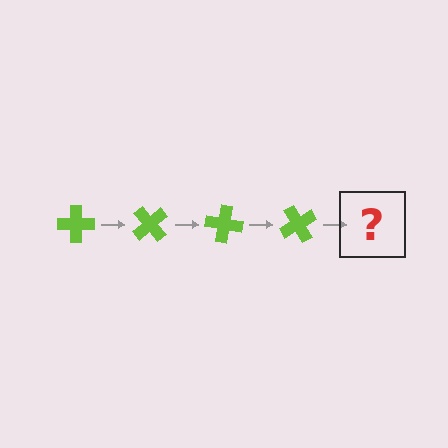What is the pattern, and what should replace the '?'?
The pattern is that the cross rotates 50 degrees each step. The '?' should be a lime cross rotated 200 degrees.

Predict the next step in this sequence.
The next step is a lime cross rotated 200 degrees.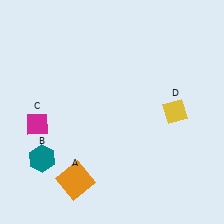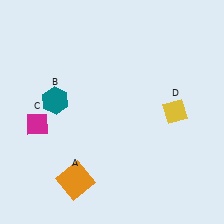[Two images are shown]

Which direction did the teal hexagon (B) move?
The teal hexagon (B) moved up.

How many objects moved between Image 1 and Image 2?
1 object moved between the two images.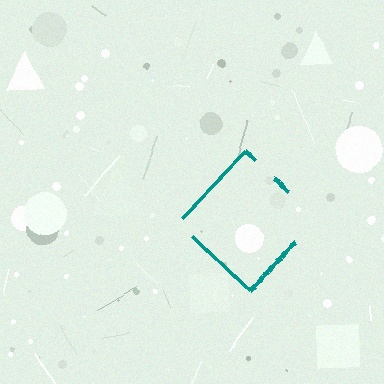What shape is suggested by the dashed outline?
The dashed outline suggests a diamond.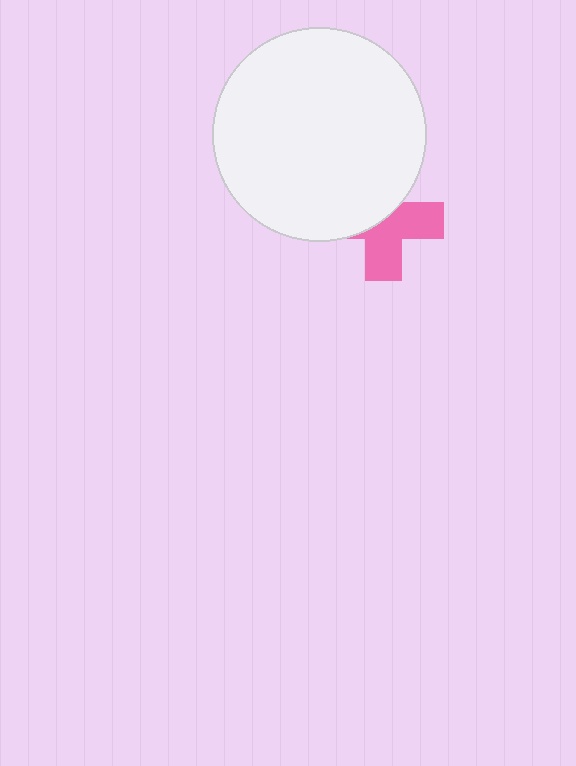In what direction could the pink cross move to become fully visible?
The pink cross could move down. That would shift it out from behind the white circle entirely.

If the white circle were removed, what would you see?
You would see the complete pink cross.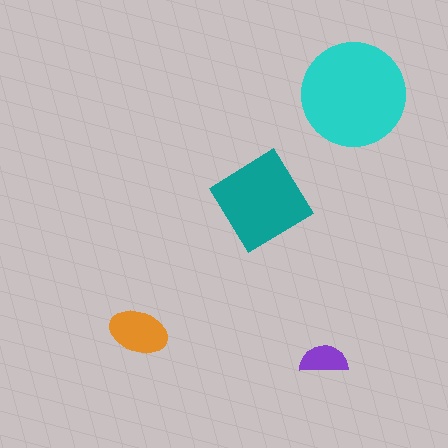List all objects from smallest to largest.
The purple semicircle, the orange ellipse, the teal diamond, the cyan circle.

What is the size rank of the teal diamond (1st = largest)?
2nd.